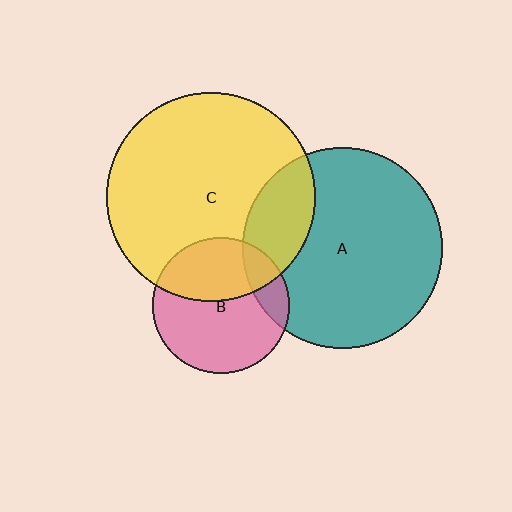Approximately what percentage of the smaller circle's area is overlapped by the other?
Approximately 40%.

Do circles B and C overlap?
Yes.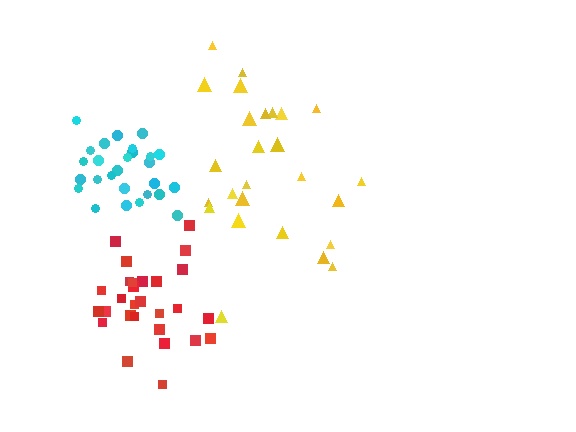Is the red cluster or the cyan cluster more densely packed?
Cyan.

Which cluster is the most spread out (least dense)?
Yellow.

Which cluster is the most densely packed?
Cyan.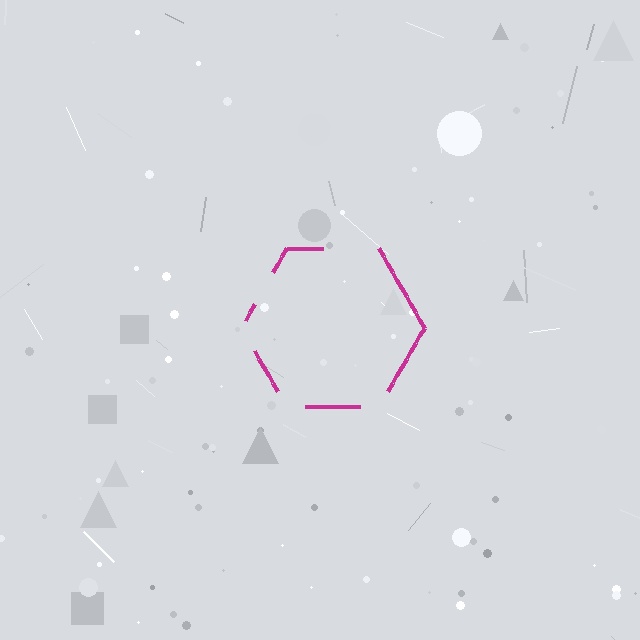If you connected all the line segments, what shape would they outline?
They would outline a hexagon.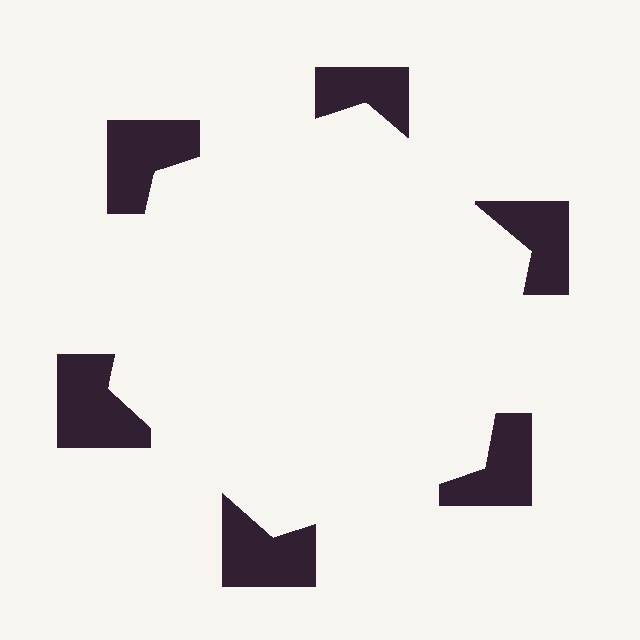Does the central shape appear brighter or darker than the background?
It typically appears slightly brighter than the background, even though no actual brightness change is drawn.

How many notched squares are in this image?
There are 6 — one at each vertex of the illusory hexagon.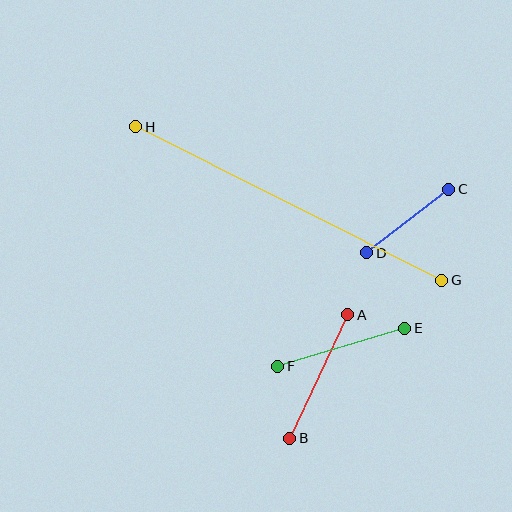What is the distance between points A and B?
The distance is approximately 136 pixels.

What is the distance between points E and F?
The distance is approximately 133 pixels.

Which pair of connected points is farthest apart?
Points G and H are farthest apart.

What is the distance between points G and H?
The distance is approximately 342 pixels.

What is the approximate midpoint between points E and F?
The midpoint is at approximately (341, 347) pixels.